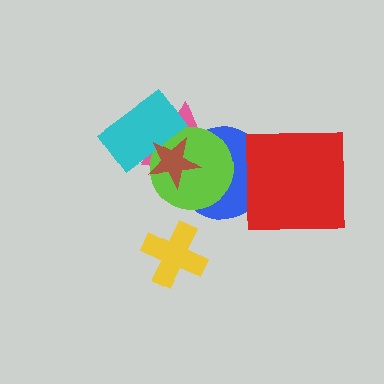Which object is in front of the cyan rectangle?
The brown star is in front of the cyan rectangle.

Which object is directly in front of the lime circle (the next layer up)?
The cyan rectangle is directly in front of the lime circle.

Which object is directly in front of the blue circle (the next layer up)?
The red square is directly in front of the blue circle.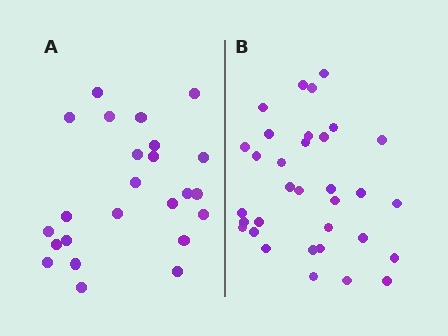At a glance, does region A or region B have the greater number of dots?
Region B (the right region) has more dots.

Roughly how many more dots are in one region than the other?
Region B has roughly 8 or so more dots than region A.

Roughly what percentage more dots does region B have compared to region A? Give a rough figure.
About 40% more.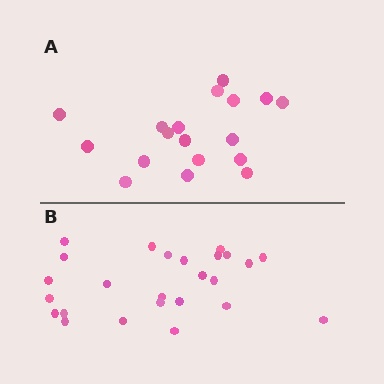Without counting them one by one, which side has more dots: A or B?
Region B (the bottom region) has more dots.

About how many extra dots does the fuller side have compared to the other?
Region B has roughly 8 or so more dots than region A.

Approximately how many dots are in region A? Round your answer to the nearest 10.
About 20 dots. (The exact count is 18, which rounds to 20.)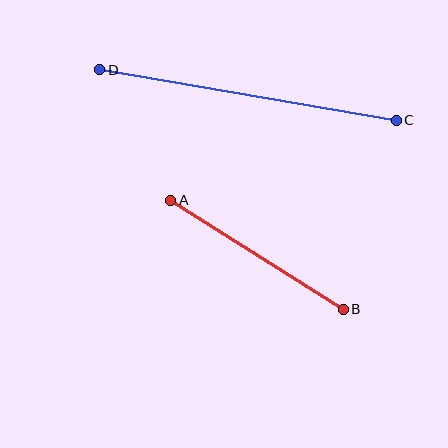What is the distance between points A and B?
The distance is approximately 204 pixels.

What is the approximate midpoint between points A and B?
The midpoint is at approximately (257, 255) pixels.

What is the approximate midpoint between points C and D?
The midpoint is at approximately (248, 95) pixels.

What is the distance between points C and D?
The distance is approximately 301 pixels.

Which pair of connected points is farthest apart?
Points C and D are farthest apart.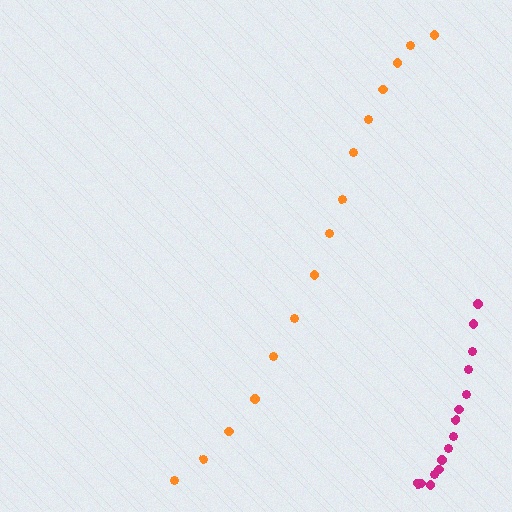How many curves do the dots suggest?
There are 2 distinct paths.